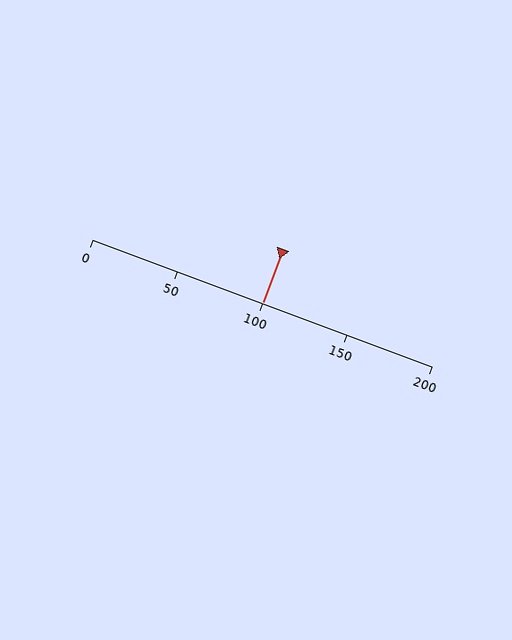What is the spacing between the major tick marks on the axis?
The major ticks are spaced 50 apart.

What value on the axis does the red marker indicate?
The marker indicates approximately 100.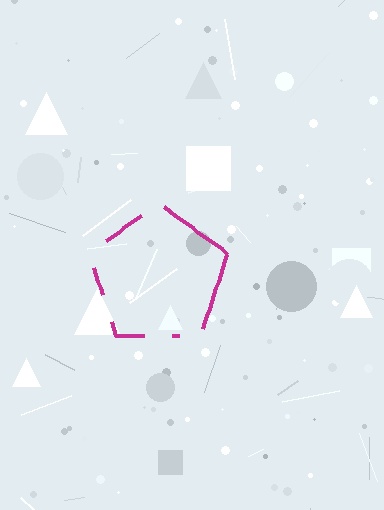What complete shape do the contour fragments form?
The contour fragments form a pentagon.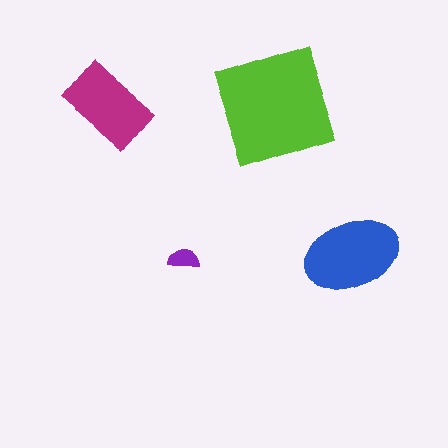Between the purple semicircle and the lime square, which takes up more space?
The lime square.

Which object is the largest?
The lime square.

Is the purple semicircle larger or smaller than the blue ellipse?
Smaller.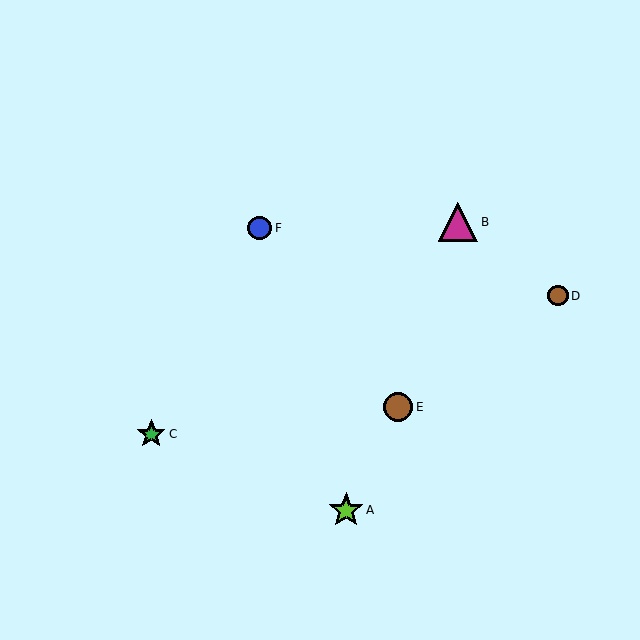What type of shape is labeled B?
Shape B is a magenta triangle.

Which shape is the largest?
The magenta triangle (labeled B) is the largest.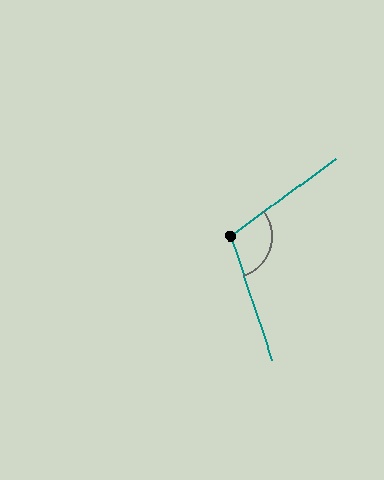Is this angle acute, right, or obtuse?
It is obtuse.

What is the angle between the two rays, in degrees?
Approximately 108 degrees.